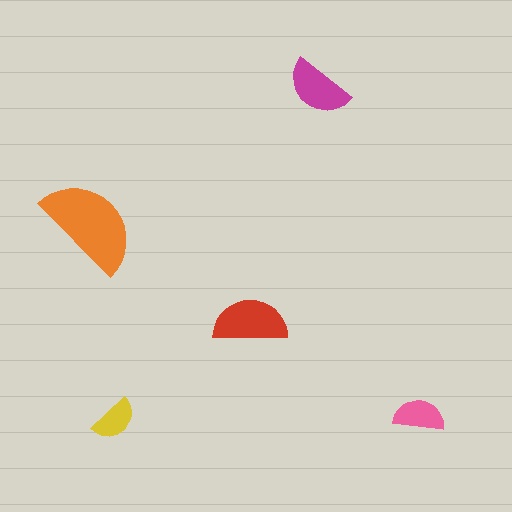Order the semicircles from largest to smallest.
the orange one, the red one, the magenta one, the pink one, the yellow one.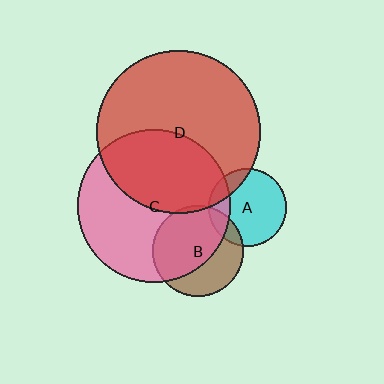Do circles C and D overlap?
Yes.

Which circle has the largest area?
Circle D (red).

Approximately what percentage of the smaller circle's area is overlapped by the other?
Approximately 45%.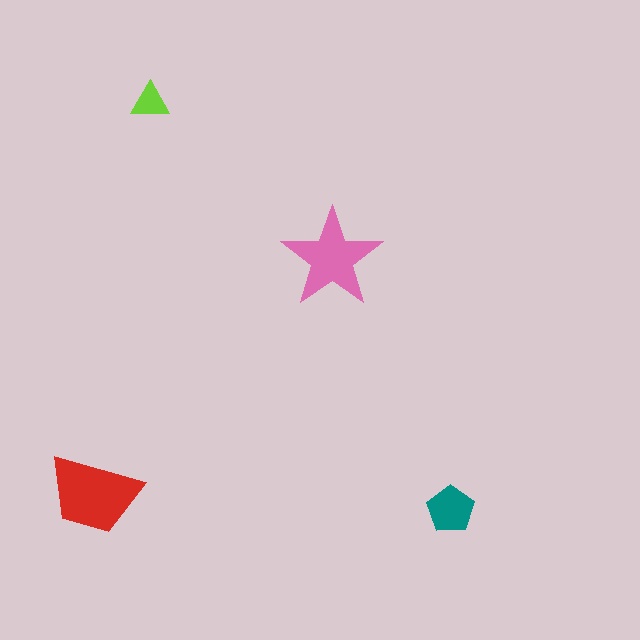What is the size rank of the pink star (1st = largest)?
2nd.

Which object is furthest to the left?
The red trapezoid is leftmost.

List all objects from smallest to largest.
The lime triangle, the teal pentagon, the pink star, the red trapezoid.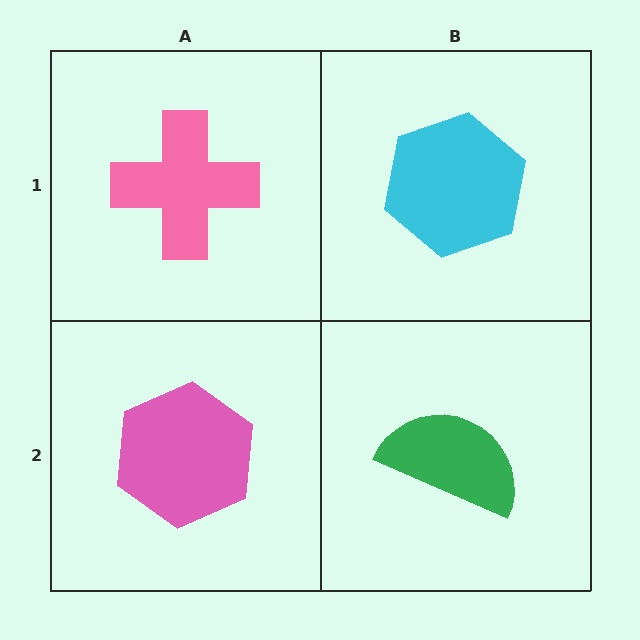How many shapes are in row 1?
2 shapes.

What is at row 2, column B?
A green semicircle.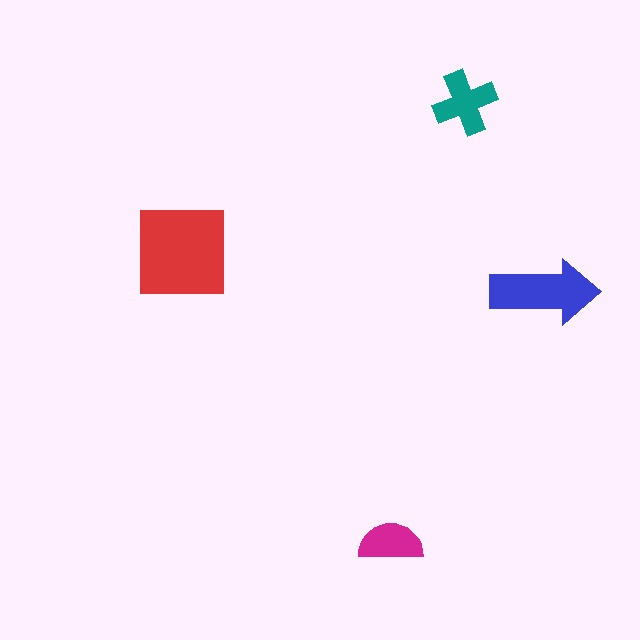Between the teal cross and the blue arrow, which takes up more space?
The blue arrow.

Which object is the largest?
The red square.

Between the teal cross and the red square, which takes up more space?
The red square.